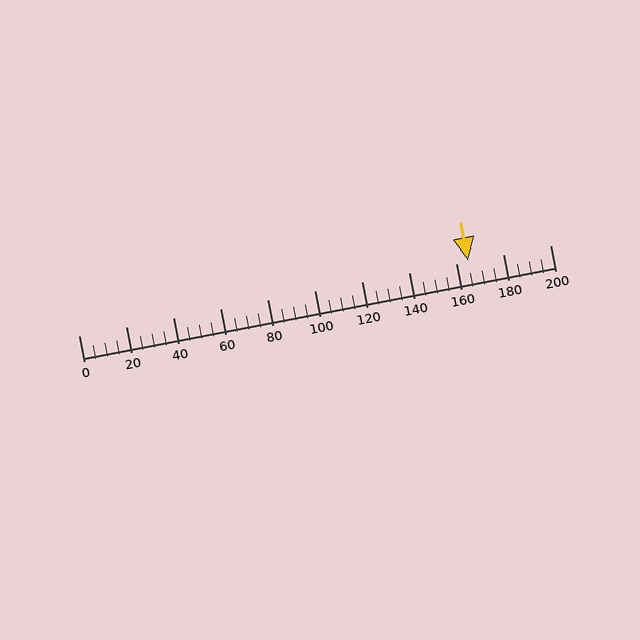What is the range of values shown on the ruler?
The ruler shows values from 0 to 200.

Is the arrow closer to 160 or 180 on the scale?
The arrow is closer to 160.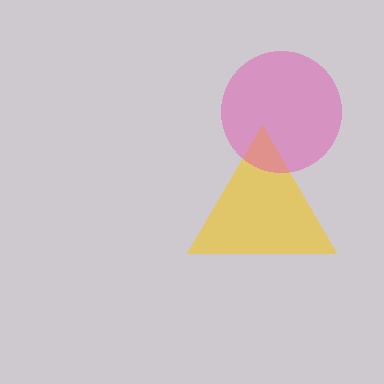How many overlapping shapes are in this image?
There are 2 overlapping shapes in the image.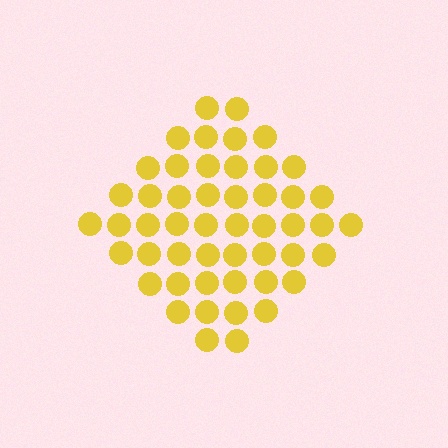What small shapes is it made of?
It is made of small circles.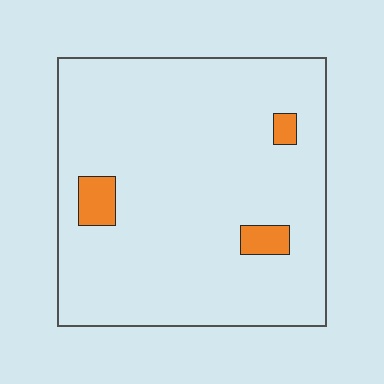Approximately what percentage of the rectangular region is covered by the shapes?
Approximately 5%.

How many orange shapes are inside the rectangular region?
3.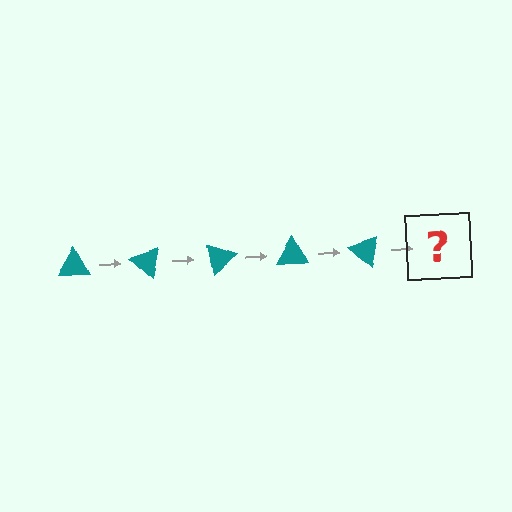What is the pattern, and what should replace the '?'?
The pattern is that the triangle rotates 40 degrees each step. The '?' should be a teal triangle rotated 200 degrees.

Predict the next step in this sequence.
The next step is a teal triangle rotated 200 degrees.